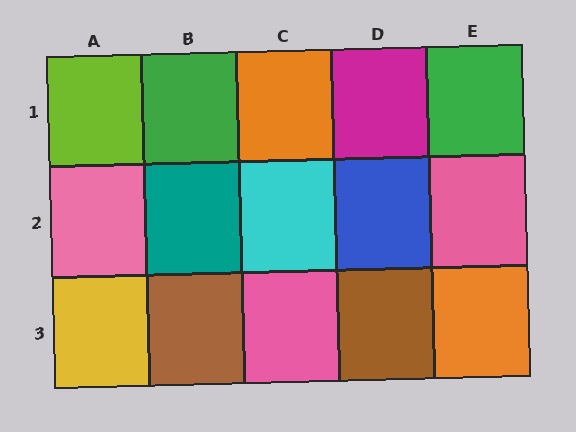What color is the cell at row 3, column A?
Yellow.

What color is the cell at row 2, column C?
Cyan.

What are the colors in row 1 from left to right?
Lime, green, orange, magenta, green.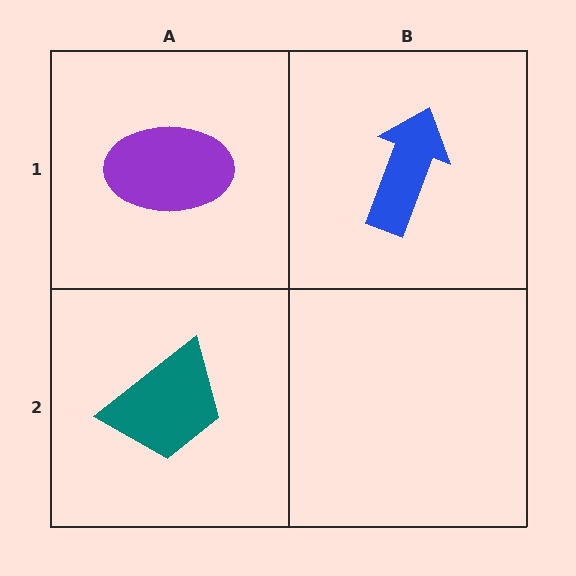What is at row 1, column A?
A purple ellipse.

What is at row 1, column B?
A blue arrow.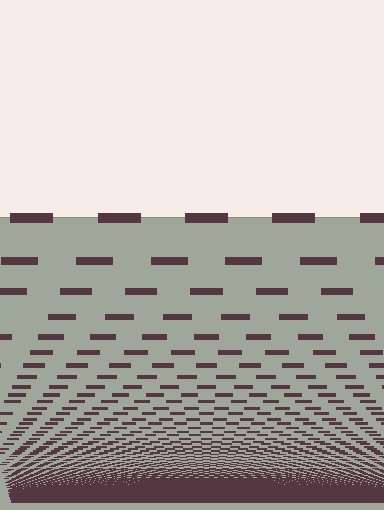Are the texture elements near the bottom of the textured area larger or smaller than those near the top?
Smaller. The gradient is inverted — elements near the bottom are smaller and denser.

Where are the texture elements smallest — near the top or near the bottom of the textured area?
Near the bottom.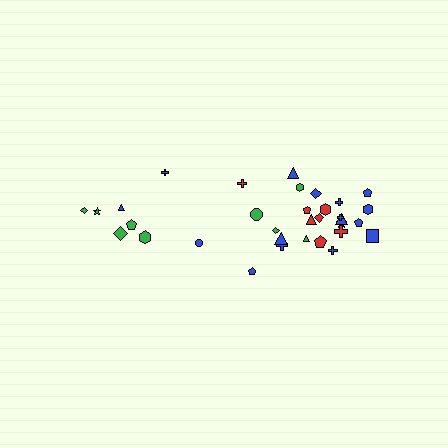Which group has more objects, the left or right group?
The right group.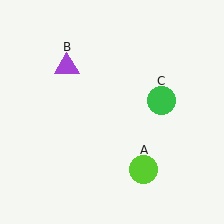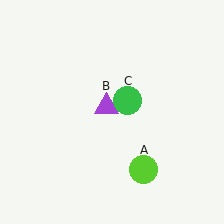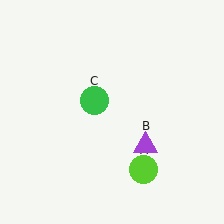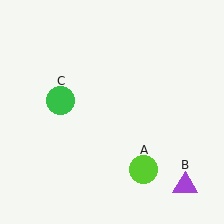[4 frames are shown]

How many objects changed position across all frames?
2 objects changed position: purple triangle (object B), green circle (object C).